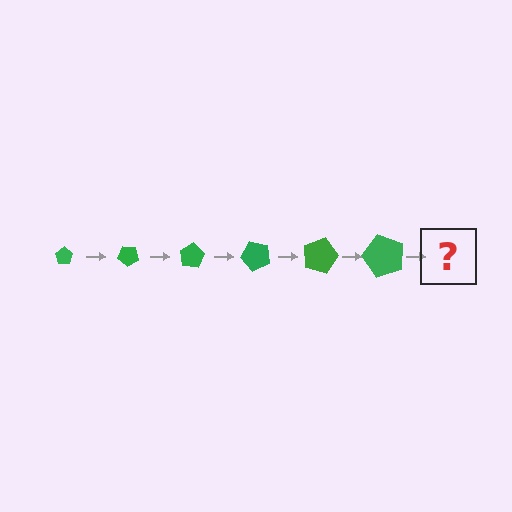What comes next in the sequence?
The next element should be a pentagon, larger than the previous one and rotated 240 degrees from the start.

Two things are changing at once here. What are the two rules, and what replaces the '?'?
The two rules are that the pentagon grows larger each step and it rotates 40 degrees each step. The '?' should be a pentagon, larger than the previous one and rotated 240 degrees from the start.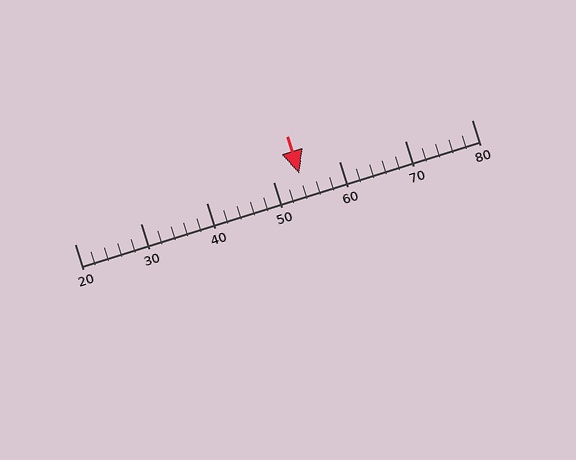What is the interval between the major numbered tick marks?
The major tick marks are spaced 10 units apart.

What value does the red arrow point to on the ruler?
The red arrow points to approximately 54.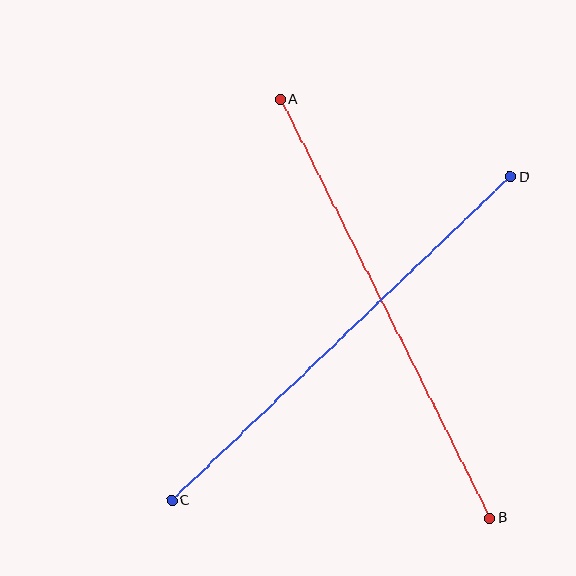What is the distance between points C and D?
The distance is approximately 468 pixels.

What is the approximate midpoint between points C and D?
The midpoint is at approximately (341, 339) pixels.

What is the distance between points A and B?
The distance is approximately 468 pixels.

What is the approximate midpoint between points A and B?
The midpoint is at approximately (385, 309) pixels.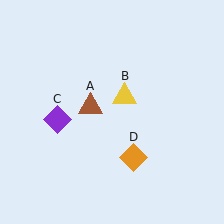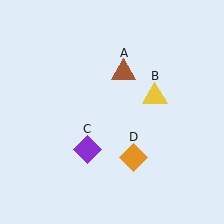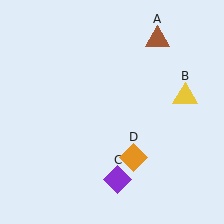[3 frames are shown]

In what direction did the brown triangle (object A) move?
The brown triangle (object A) moved up and to the right.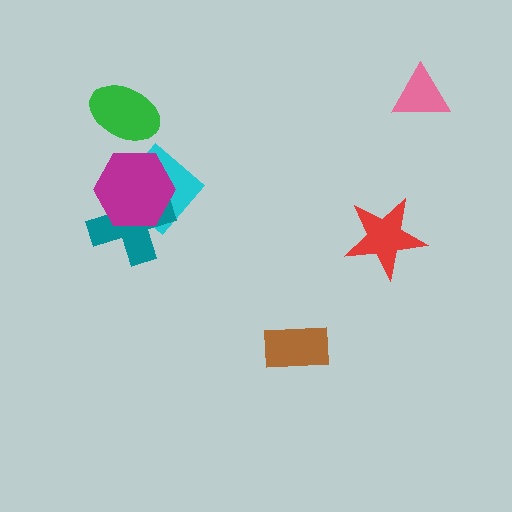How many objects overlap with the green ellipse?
0 objects overlap with the green ellipse.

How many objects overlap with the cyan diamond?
2 objects overlap with the cyan diamond.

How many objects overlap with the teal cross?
2 objects overlap with the teal cross.